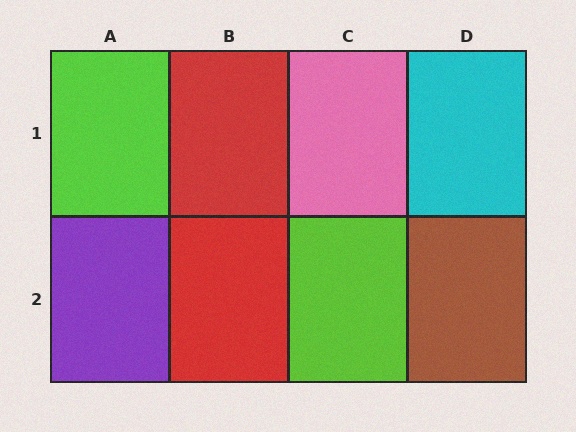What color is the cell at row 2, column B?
Red.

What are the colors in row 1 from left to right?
Lime, red, pink, cyan.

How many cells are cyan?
1 cell is cyan.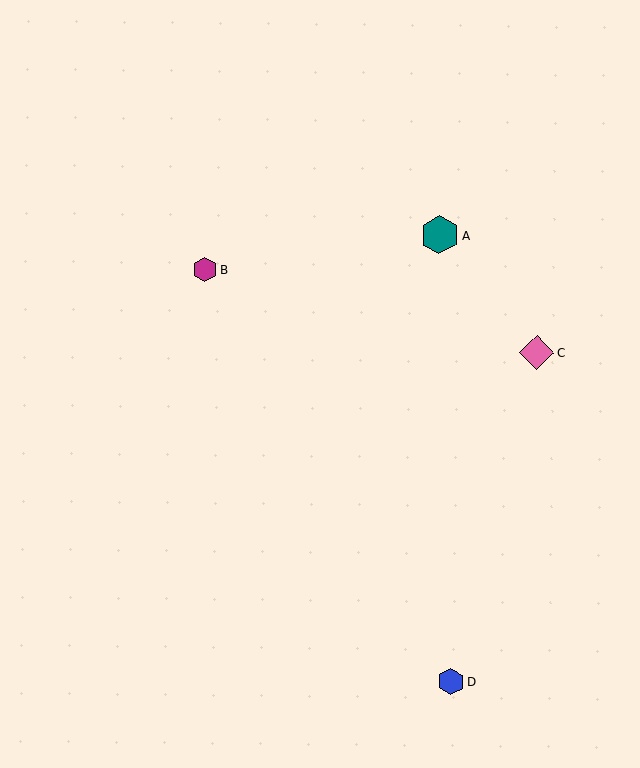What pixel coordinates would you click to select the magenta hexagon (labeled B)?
Click at (205, 270) to select the magenta hexagon B.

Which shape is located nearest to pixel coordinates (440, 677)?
The blue hexagon (labeled D) at (451, 682) is nearest to that location.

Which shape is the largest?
The teal hexagon (labeled A) is the largest.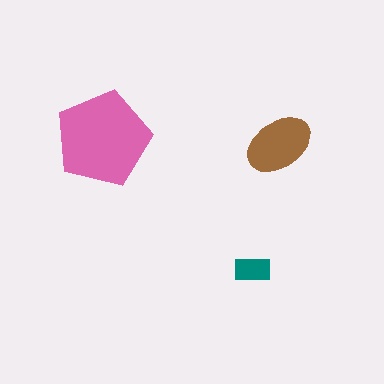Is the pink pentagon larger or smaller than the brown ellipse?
Larger.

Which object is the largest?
The pink pentagon.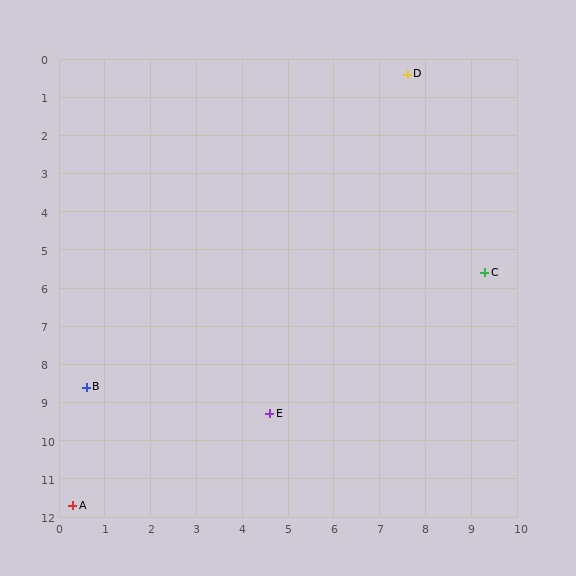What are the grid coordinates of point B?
Point B is at approximately (0.6, 8.6).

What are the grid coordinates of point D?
Point D is at approximately (7.6, 0.4).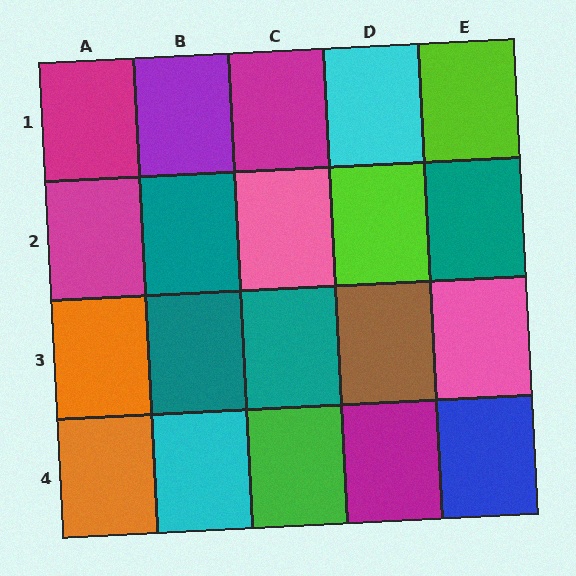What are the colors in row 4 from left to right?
Orange, cyan, green, magenta, blue.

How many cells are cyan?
2 cells are cyan.